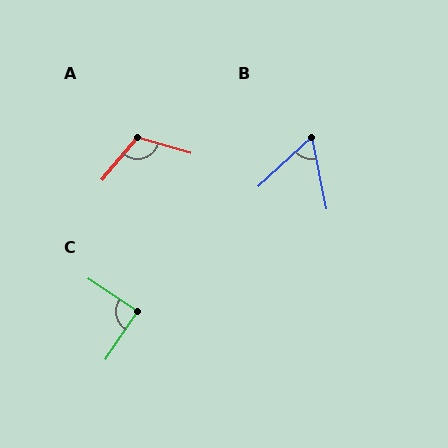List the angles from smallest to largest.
B (59°), C (90°), A (114°).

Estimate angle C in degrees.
Approximately 90 degrees.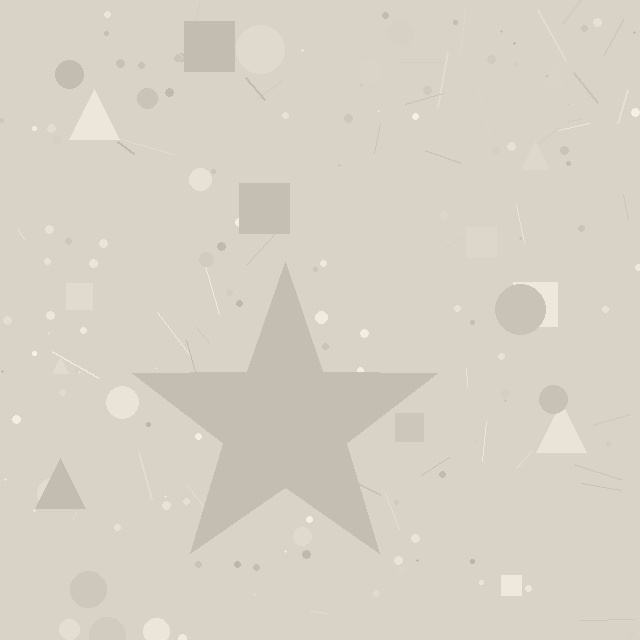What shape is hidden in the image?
A star is hidden in the image.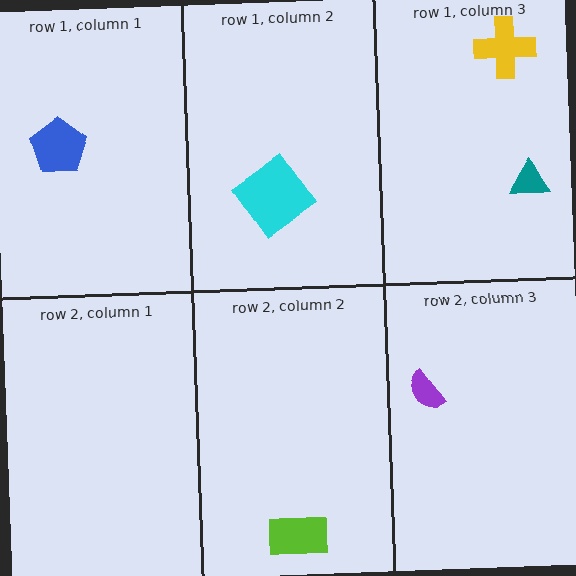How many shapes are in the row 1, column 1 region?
1.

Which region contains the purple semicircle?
The row 2, column 3 region.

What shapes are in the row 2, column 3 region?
The purple semicircle.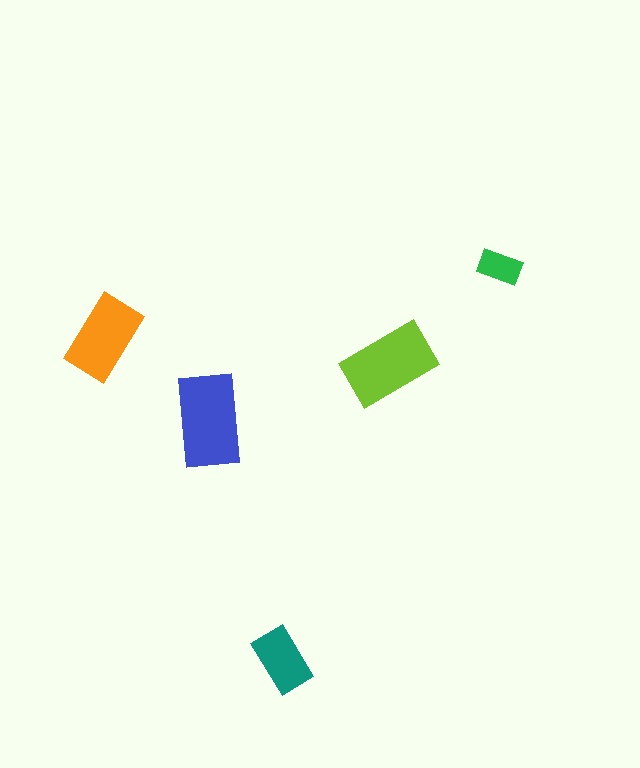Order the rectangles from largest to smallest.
the blue one, the lime one, the orange one, the teal one, the green one.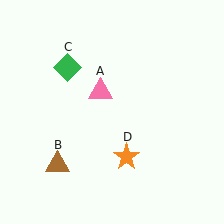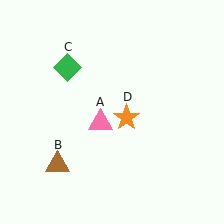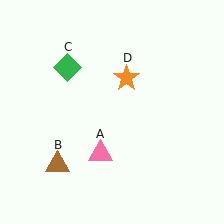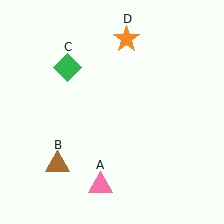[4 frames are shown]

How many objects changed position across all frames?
2 objects changed position: pink triangle (object A), orange star (object D).